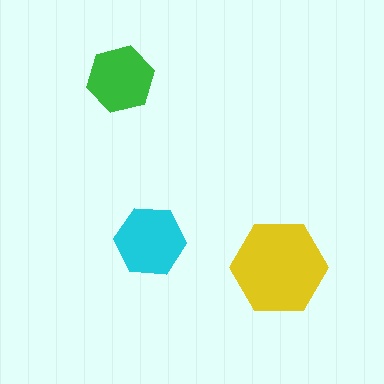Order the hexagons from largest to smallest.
the yellow one, the cyan one, the green one.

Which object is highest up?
The green hexagon is topmost.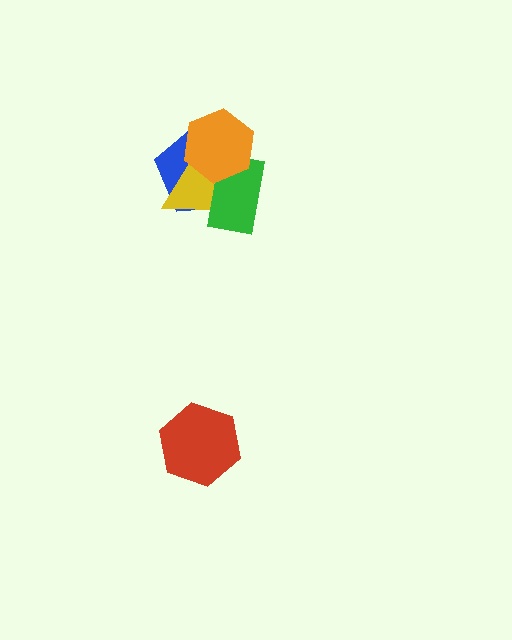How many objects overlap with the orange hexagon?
3 objects overlap with the orange hexagon.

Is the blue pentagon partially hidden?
Yes, it is partially covered by another shape.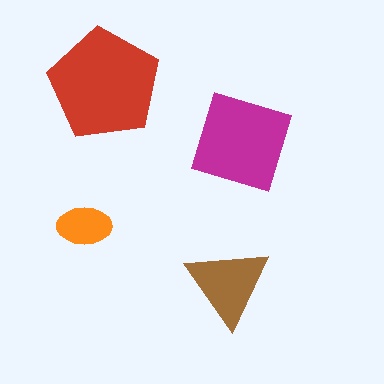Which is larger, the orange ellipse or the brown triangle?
The brown triangle.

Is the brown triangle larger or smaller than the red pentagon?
Smaller.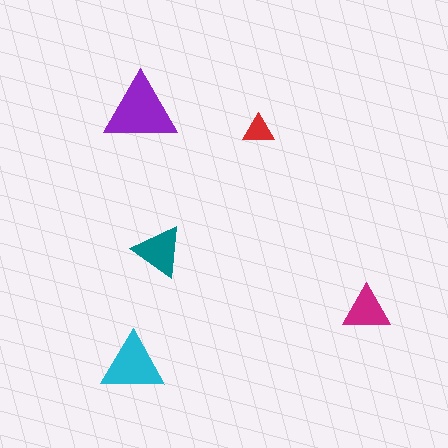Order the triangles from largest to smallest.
the purple one, the cyan one, the teal one, the magenta one, the red one.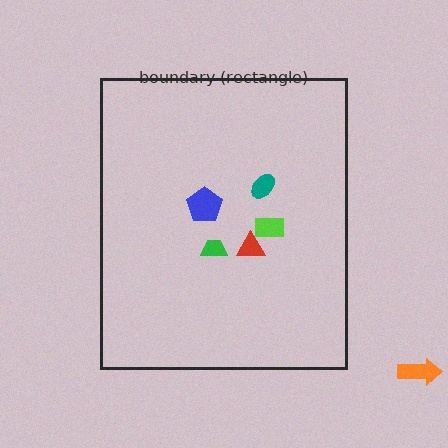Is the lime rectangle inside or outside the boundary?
Inside.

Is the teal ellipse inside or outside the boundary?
Inside.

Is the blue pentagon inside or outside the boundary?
Inside.